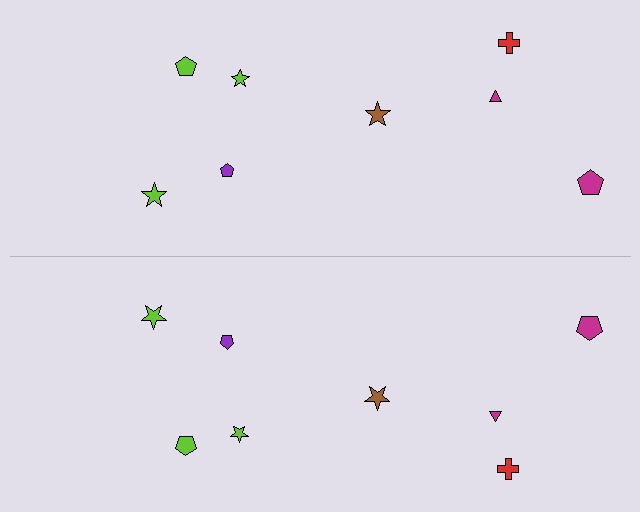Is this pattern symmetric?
Yes, this pattern has bilateral (reflection) symmetry.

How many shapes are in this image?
There are 16 shapes in this image.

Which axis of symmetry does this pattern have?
The pattern has a horizontal axis of symmetry running through the center of the image.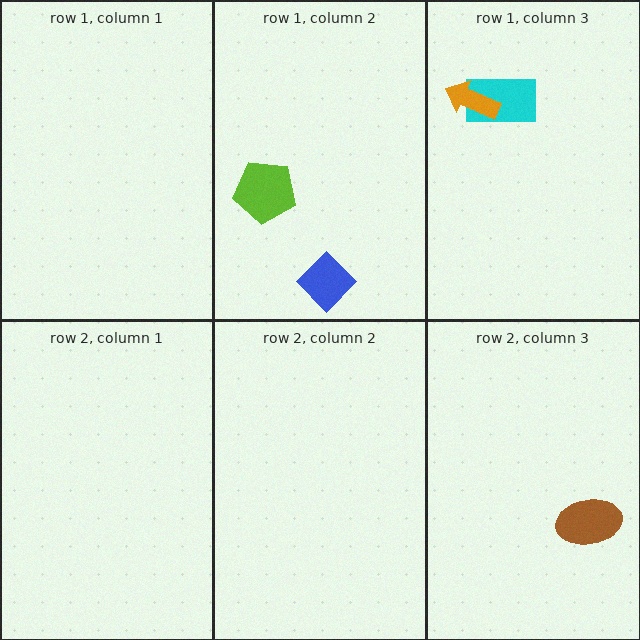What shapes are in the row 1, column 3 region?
The cyan rectangle, the orange arrow.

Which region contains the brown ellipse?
The row 2, column 3 region.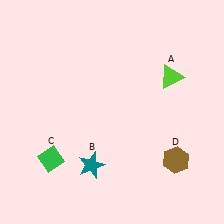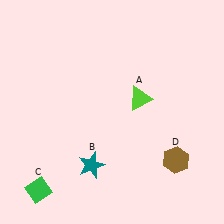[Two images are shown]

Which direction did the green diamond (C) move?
The green diamond (C) moved down.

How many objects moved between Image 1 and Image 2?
2 objects moved between the two images.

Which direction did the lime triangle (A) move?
The lime triangle (A) moved left.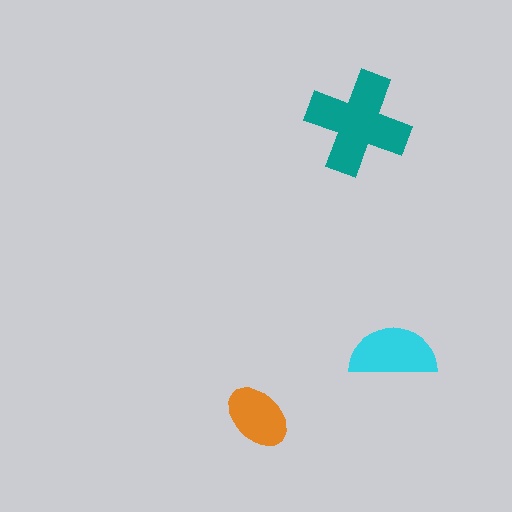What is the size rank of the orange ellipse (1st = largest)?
3rd.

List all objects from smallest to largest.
The orange ellipse, the cyan semicircle, the teal cross.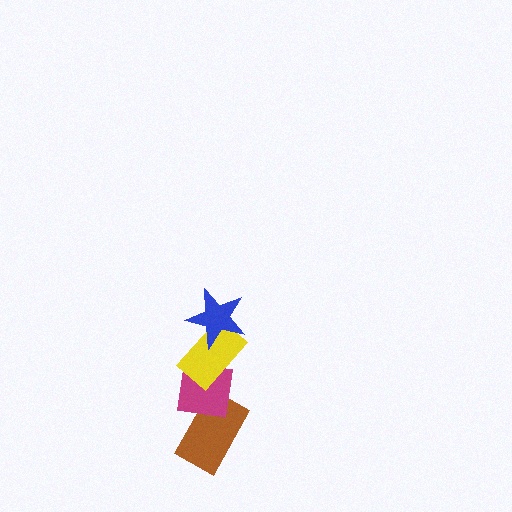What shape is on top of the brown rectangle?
The magenta square is on top of the brown rectangle.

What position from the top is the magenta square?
The magenta square is 3rd from the top.